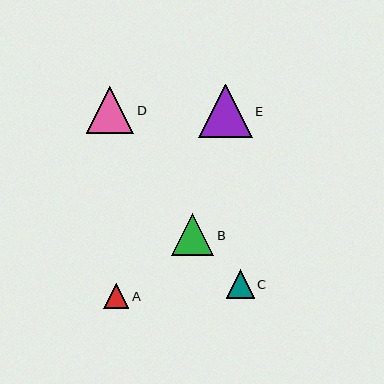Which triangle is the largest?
Triangle E is the largest with a size of approximately 54 pixels.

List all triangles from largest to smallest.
From largest to smallest: E, D, B, C, A.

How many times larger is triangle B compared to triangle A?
Triangle B is approximately 1.6 times the size of triangle A.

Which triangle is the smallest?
Triangle A is the smallest with a size of approximately 26 pixels.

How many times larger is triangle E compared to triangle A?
Triangle E is approximately 2.1 times the size of triangle A.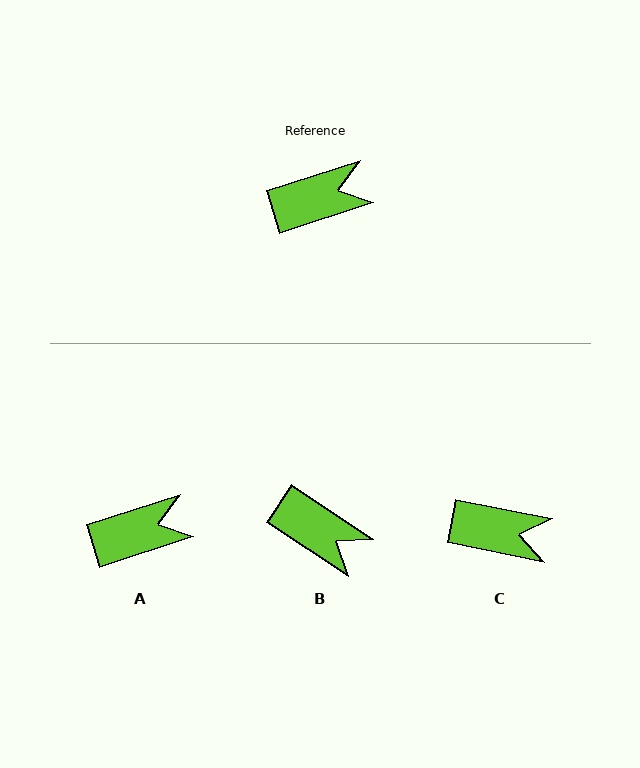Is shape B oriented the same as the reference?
No, it is off by about 51 degrees.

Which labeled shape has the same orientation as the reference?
A.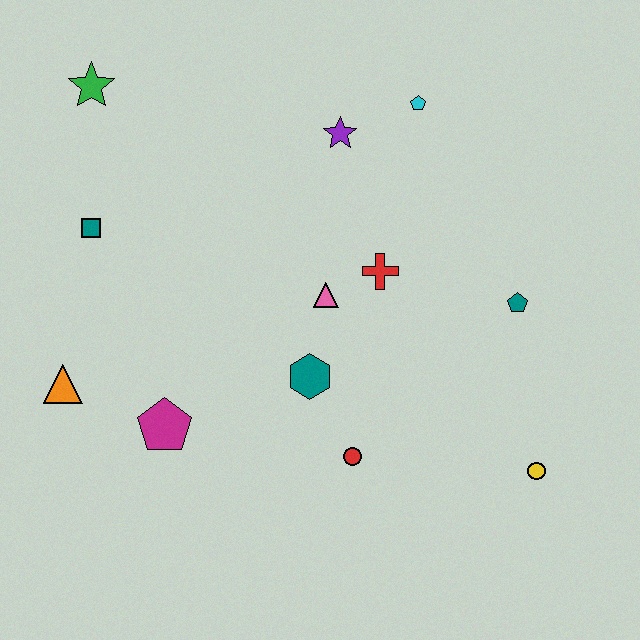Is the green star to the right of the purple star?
No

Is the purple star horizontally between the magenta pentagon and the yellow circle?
Yes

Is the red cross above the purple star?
No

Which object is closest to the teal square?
The green star is closest to the teal square.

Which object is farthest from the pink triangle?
The green star is farthest from the pink triangle.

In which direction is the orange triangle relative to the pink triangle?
The orange triangle is to the left of the pink triangle.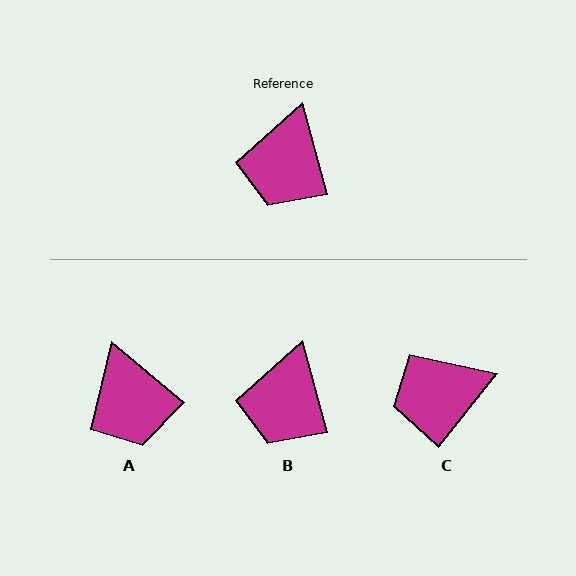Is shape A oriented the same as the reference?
No, it is off by about 35 degrees.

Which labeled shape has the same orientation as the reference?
B.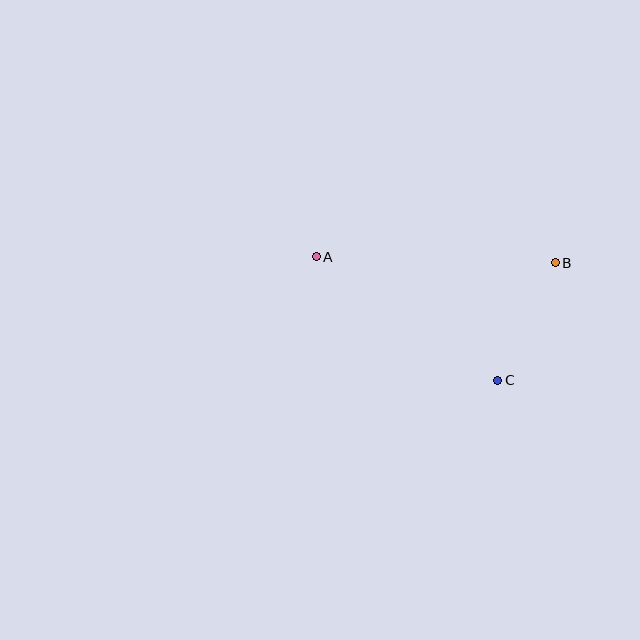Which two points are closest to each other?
Points B and C are closest to each other.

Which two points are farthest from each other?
Points A and B are farthest from each other.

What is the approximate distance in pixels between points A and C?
The distance between A and C is approximately 219 pixels.